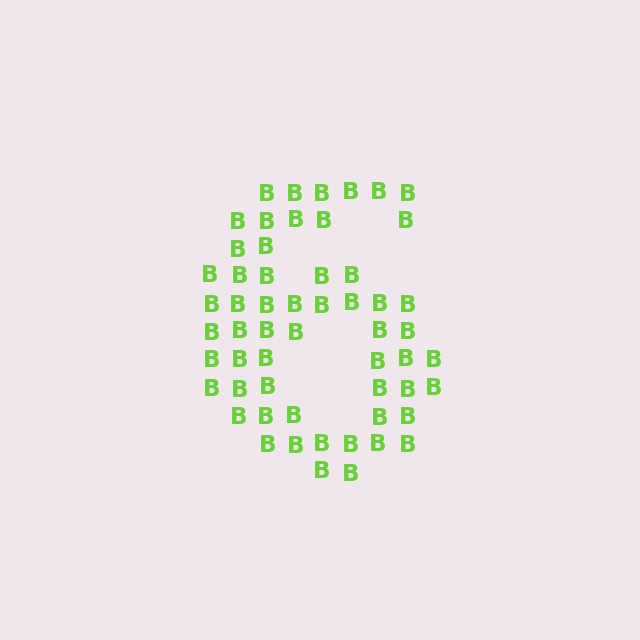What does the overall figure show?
The overall figure shows the digit 6.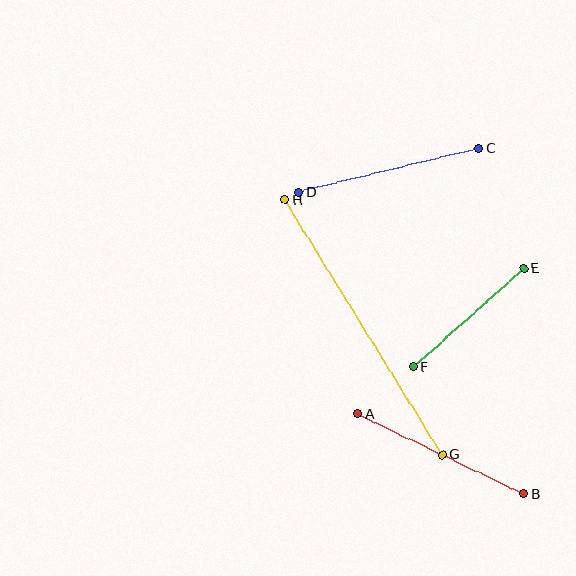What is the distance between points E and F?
The distance is approximately 148 pixels.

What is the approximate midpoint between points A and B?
The midpoint is at approximately (441, 454) pixels.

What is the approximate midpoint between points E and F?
The midpoint is at approximately (469, 318) pixels.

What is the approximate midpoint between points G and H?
The midpoint is at approximately (364, 327) pixels.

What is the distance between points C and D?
The distance is approximately 185 pixels.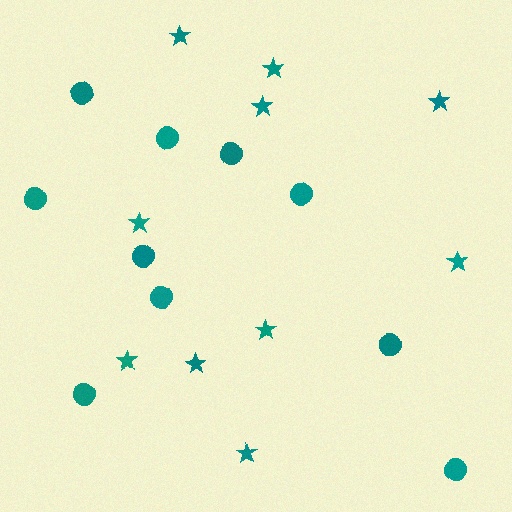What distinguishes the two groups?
There are 2 groups: one group of circles (10) and one group of stars (10).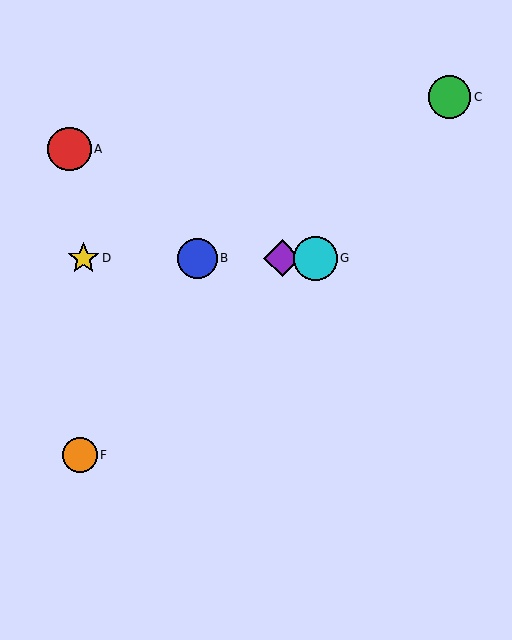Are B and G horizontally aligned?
Yes, both are at y≈258.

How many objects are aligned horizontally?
4 objects (B, D, E, G) are aligned horizontally.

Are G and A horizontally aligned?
No, G is at y≈258 and A is at y≈149.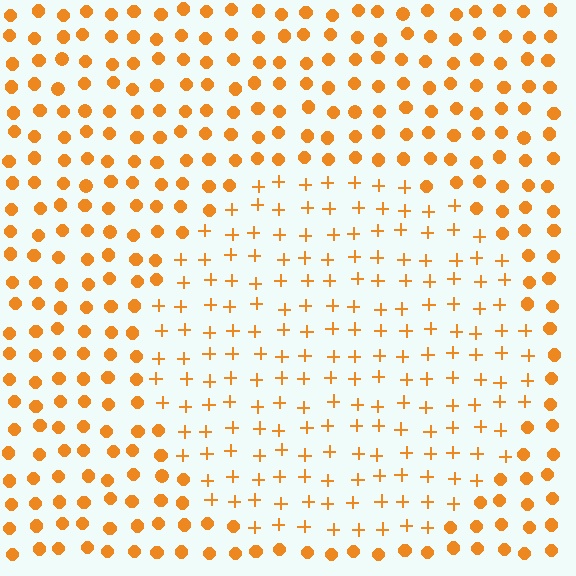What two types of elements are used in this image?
The image uses plus signs inside the circle region and circles outside it.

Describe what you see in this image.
The image is filled with small orange elements arranged in a uniform grid. A circle-shaped region contains plus signs, while the surrounding area contains circles. The boundary is defined purely by the change in element shape.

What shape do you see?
I see a circle.